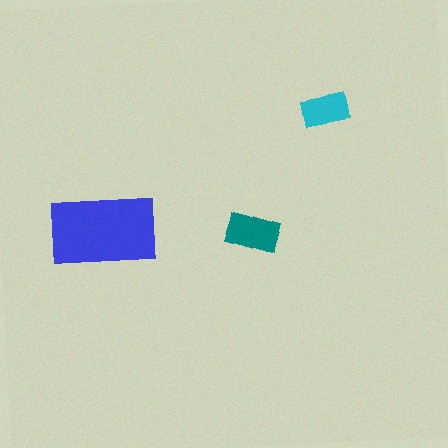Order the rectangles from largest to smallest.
the blue one, the teal one, the cyan one.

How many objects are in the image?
There are 3 objects in the image.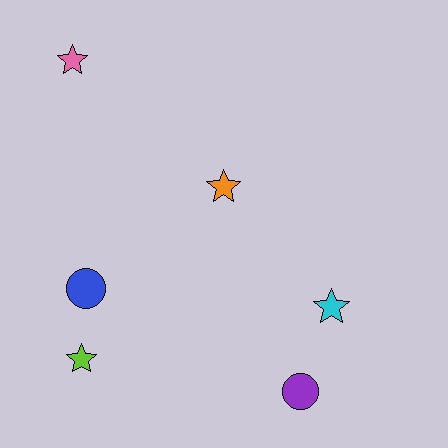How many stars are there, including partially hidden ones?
There are 4 stars.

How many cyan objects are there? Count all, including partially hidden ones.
There is 1 cyan object.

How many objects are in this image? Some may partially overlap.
There are 6 objects.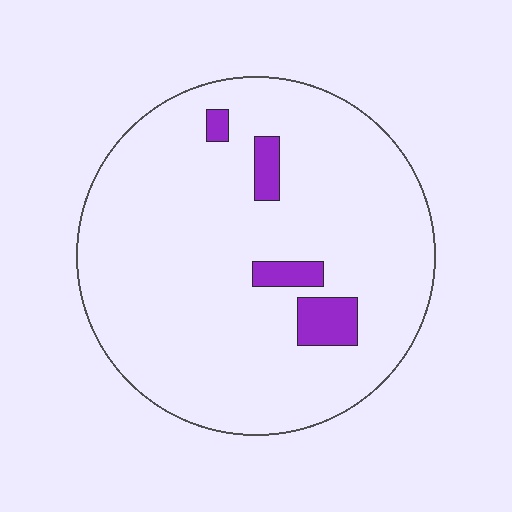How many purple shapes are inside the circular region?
4.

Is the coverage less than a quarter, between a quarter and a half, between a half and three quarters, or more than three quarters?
Less than a quarter.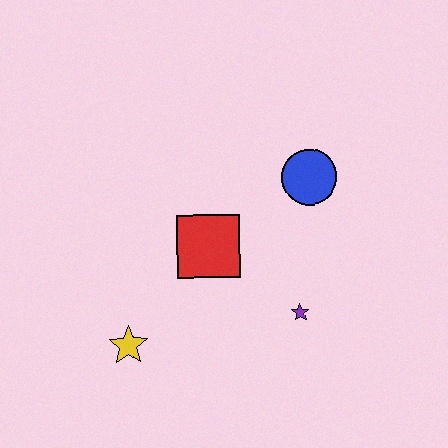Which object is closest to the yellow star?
The red square is closest to the yellow star.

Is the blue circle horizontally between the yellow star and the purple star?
No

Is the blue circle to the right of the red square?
Yes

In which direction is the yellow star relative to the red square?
The yellow star is below the red square.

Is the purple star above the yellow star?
Yes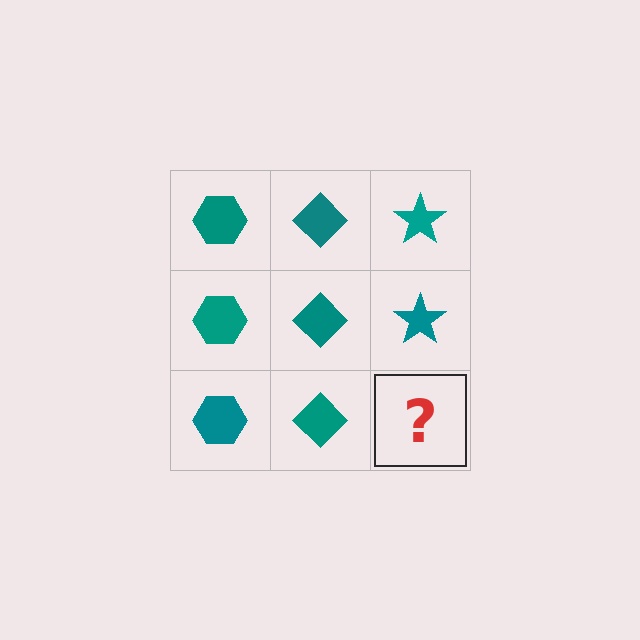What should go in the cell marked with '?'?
The missing cell should contain a teal star.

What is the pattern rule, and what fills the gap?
The rule is that each column has a consistent shape. The gap should be filled with a teal star.